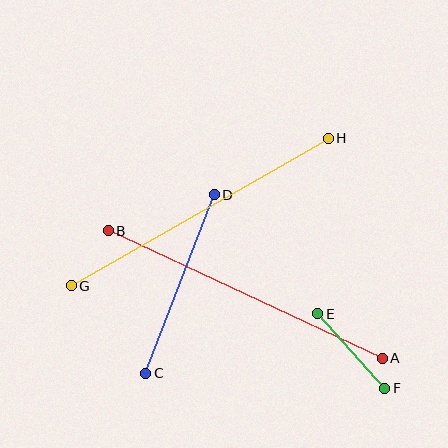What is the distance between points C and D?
The distance is approximately 191 pixels.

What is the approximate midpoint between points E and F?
The midpoint is at approximately (351, 351) pixels.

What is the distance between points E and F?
The distance is approximately 100 pixels.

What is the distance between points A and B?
The distance is approximately 302 pixels.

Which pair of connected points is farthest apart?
Points A and B are farthest apart.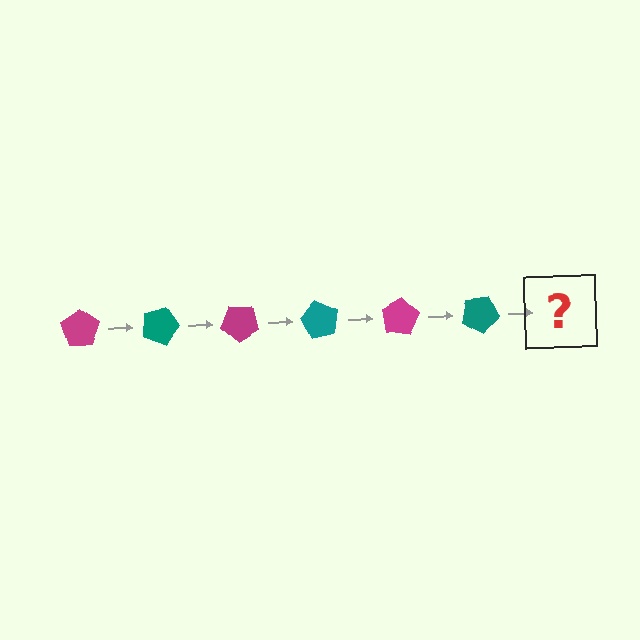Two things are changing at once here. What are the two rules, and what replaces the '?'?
The two rules are that it rotates 20 degrees each step and the color cycles through magenta and teal. The '?' should be a magenta pentagon, rotated 120 degrees from the start.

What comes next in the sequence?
The next element should be a magenta pentagon, rotated 120 degrees from the start.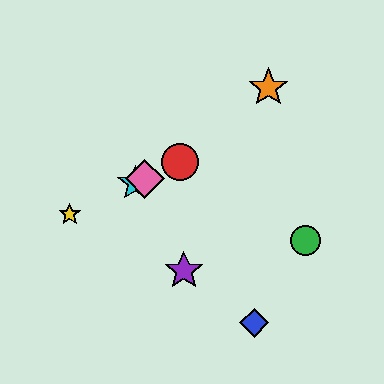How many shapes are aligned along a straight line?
4 shapes (the red circle, the yellow star, the cyan star, the pink diamond) are aligned along a straight line.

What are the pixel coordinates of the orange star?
The orange star is at (268, 87).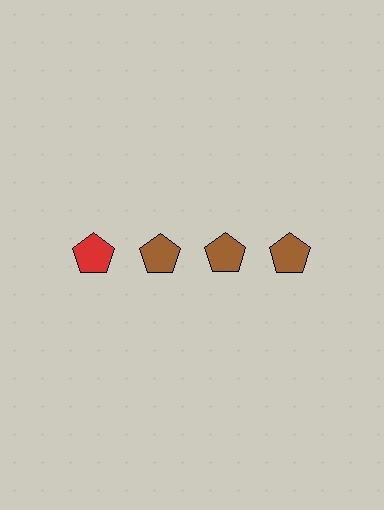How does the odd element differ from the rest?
It has a different color: red instead of brown.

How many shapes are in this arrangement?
There are 4 shapes arranged in a grid pattern.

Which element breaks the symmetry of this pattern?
The red pentagon in the top row, leftmost column breaks the symmetry. All other shapes are brown pentagons.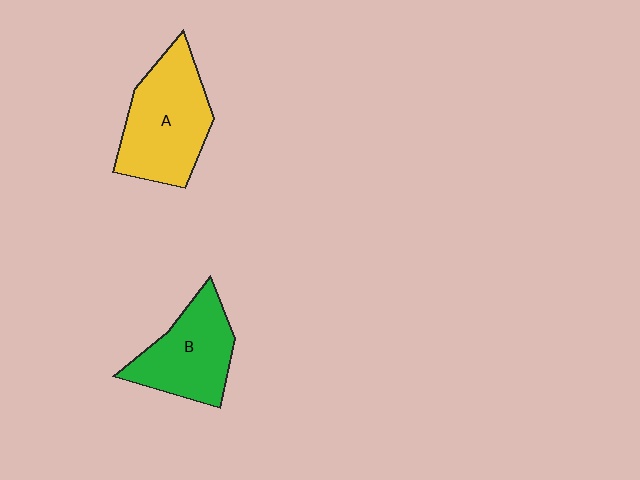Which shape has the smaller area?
Shape B (green).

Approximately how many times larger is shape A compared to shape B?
Approximately 1.2 times.